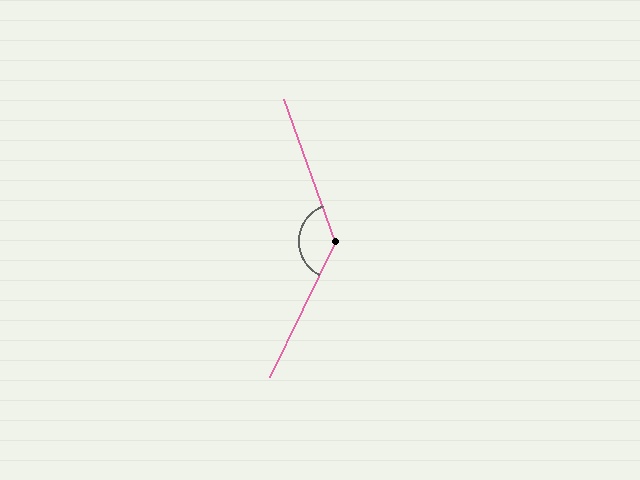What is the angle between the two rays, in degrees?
Approximately 134 degrees.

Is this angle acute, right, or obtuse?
It is obtuse.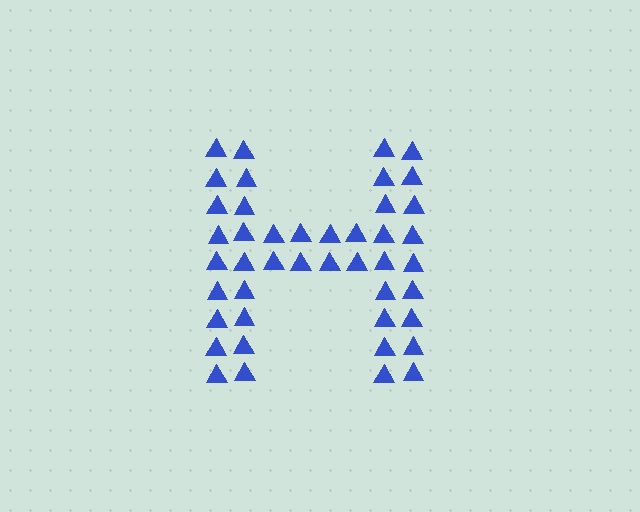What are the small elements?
The small elements are triangles.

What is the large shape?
The large shape is the letter H.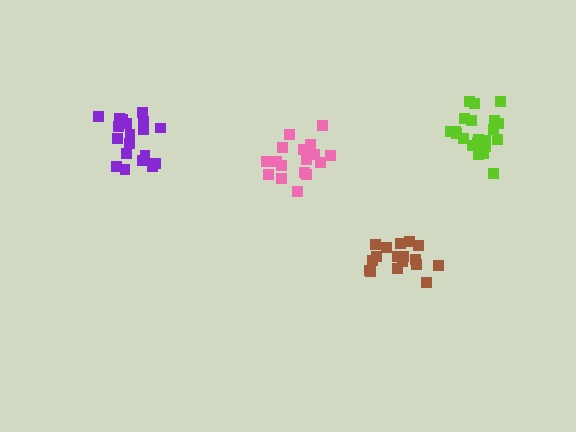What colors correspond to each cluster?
The clusters are colored: purple, lime, pink, brown.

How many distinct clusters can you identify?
There are 4 distinct clusters.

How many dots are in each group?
Group 1: 19 dots, Group 2: 21 dots, Group 3: 17 dots, Group 4: 17 dots (74 total).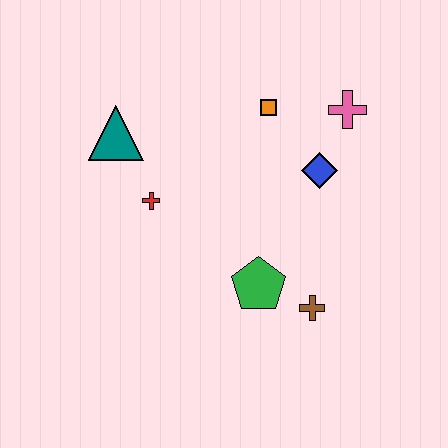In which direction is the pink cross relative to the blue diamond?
The pink cross is above the blue diamond.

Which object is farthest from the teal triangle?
The brown cross is farthest from the teal triangle.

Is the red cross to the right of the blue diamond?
No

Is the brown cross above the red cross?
No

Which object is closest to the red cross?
The teal triangle is closest to the red cross.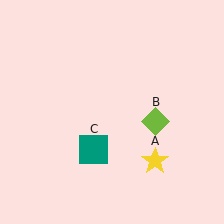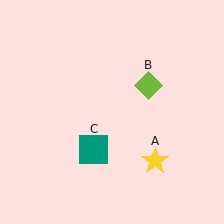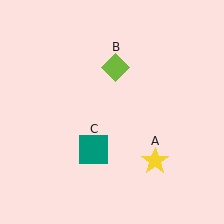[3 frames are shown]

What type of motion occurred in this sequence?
The lime diamond (object B) rotated counterclockwise around the center of the scene.